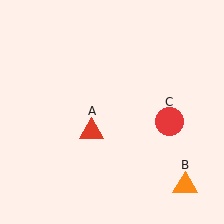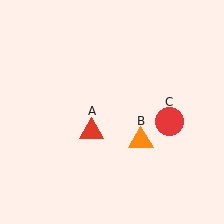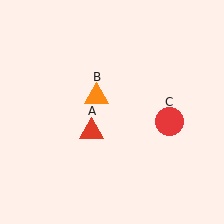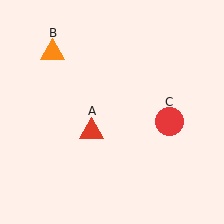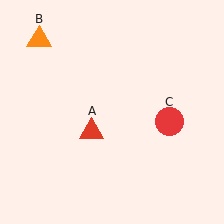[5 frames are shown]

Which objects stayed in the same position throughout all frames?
Red triangle (object A) and red circle (object C) remained stationary.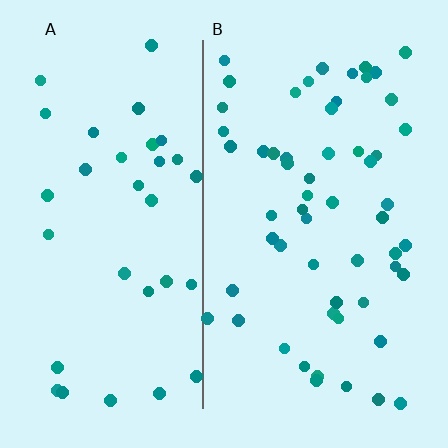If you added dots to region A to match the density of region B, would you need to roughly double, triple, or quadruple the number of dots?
Approximately double.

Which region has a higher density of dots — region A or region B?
B (the right).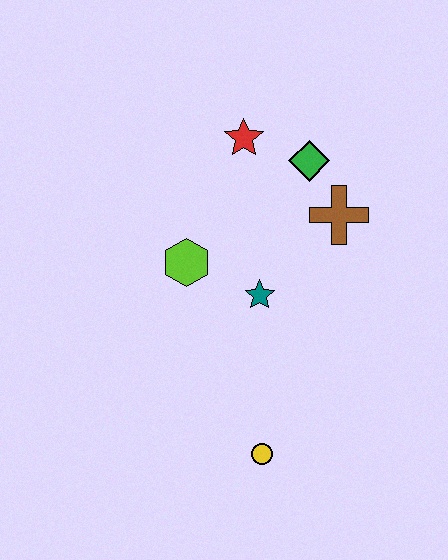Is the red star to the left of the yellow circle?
Yes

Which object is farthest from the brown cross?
The yellow circle is farthest from the brown cross.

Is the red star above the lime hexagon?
Yes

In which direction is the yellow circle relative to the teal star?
The yellow circle is below the teal star.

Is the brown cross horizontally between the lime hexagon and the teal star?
No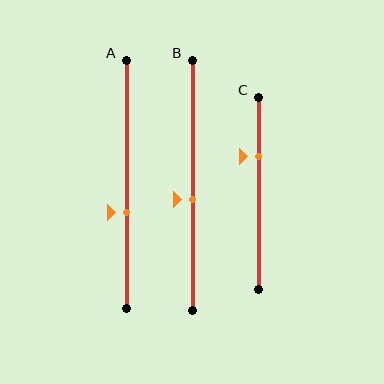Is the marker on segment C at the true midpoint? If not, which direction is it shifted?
No, the marker on segment C is shifted upward by about 19% of the segment length.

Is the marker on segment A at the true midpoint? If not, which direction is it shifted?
No, the marker on segment A is shifted downward by about 12% of the segment length.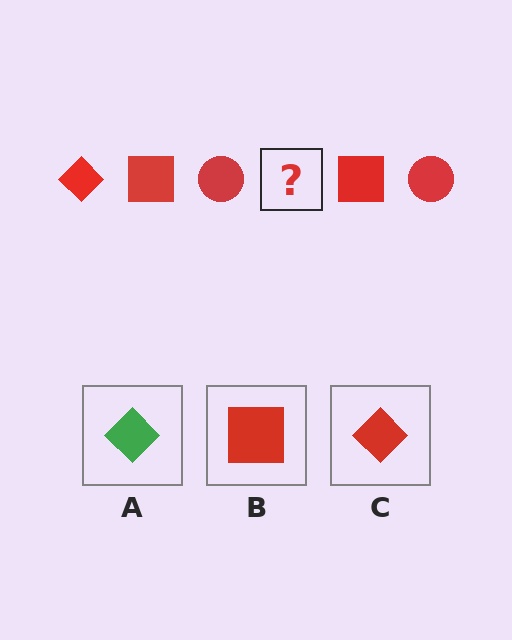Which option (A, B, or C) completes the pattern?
C.